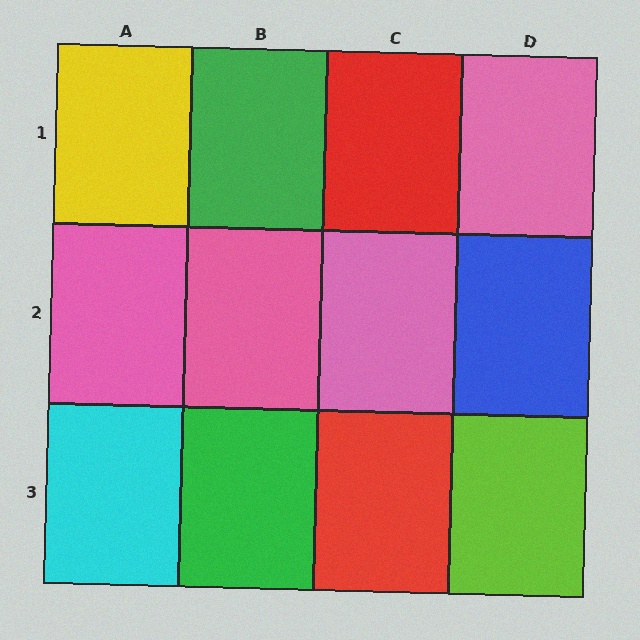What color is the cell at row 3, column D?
Lime.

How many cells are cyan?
1 cell is cyan.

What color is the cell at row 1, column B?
Green.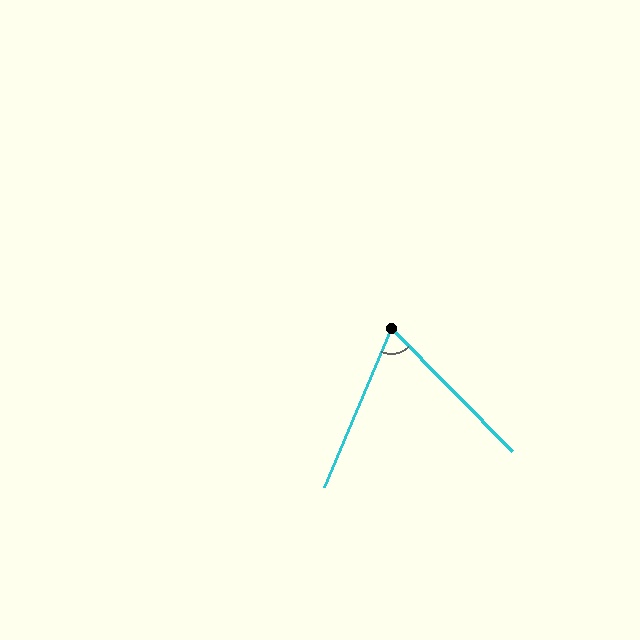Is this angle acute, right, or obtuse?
It is acute.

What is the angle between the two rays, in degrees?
Approximately 68 degrees.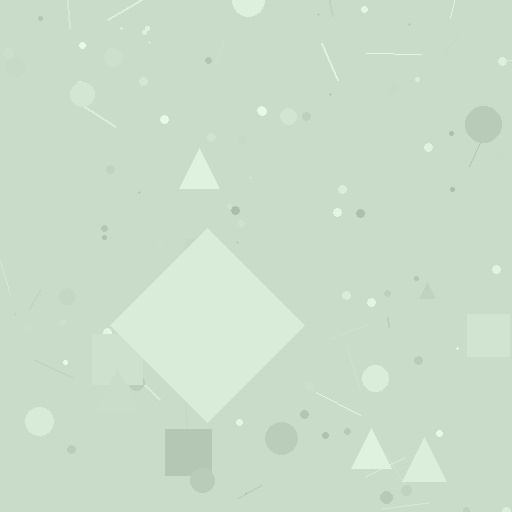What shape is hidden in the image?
A diamond is hidden in the image.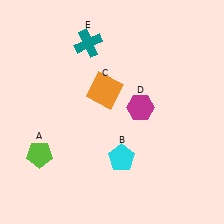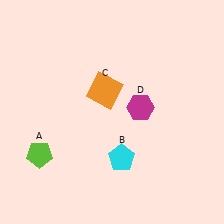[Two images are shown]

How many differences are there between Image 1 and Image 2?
There is 1 difference between the two images.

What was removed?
The teal cross (E) was removed in Image 2.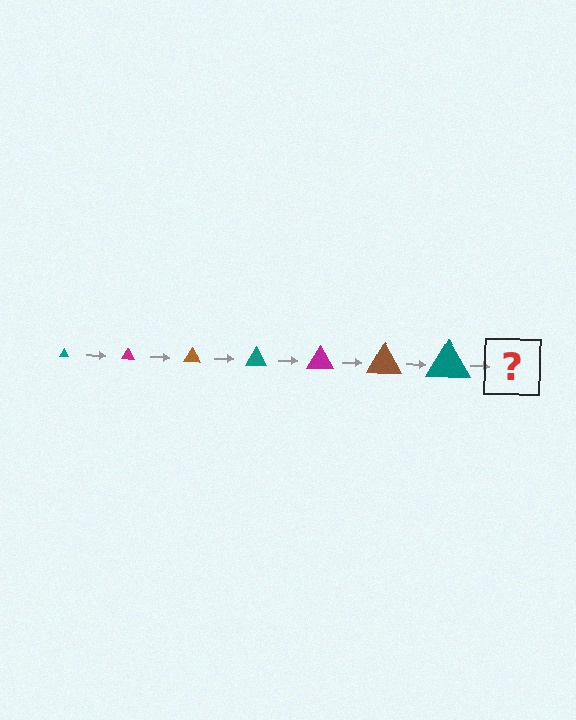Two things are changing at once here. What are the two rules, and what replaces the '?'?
The two rules are that the triangle grows larger each step and the color cycles through teal, magenta, and brown. The '?' should be a magenta triangle, larger than the previous one.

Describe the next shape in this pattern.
It should be a magenta triangle, larger than the previous one.